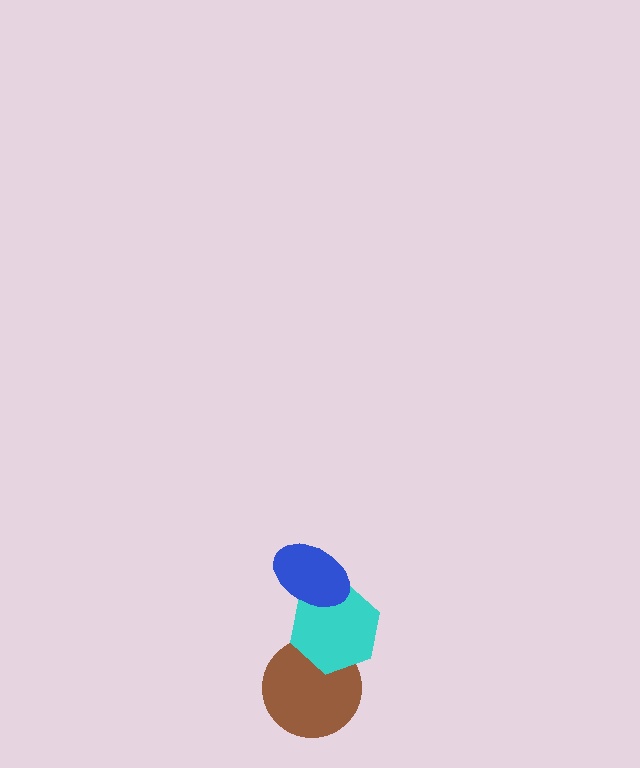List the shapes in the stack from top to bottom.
From top to bottom: the blue ellipse, the cyan hexagon, the brown circle.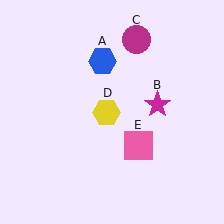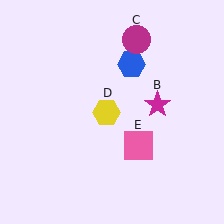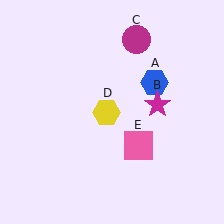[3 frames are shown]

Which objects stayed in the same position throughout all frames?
Magenta star (object B) and magenta circle (object C) and yellow hexagon (object D) and pink square (object E) remained stationary.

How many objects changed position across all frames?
1 object changed position: blue hexagon (object A).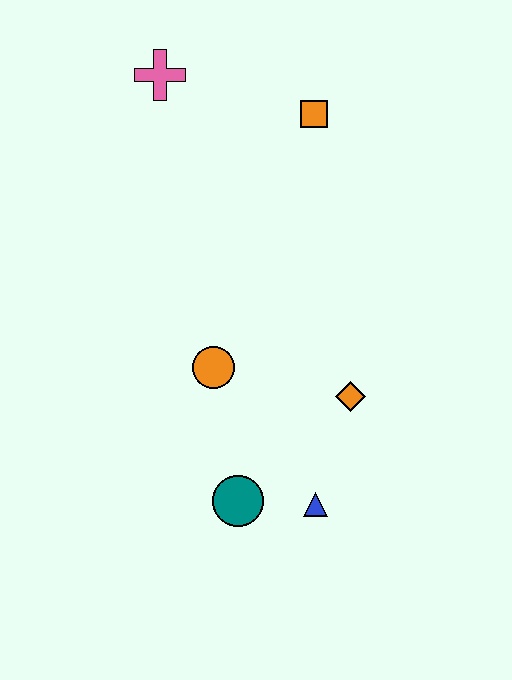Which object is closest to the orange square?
The pink cross is closest to the orange square.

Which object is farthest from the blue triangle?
The pink cross is farthest from the blue triangle.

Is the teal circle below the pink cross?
Yes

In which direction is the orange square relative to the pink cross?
The orange square is to the right of the pink cross.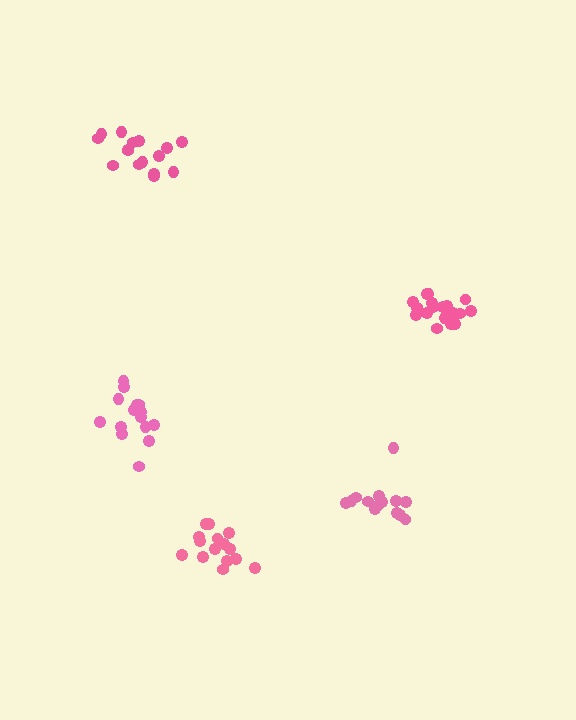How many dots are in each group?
Group 1: 14 dots, Group 2: 15 dots, Group 3: 16 dots, Group 4: 15 dots, Group 5: 19 dots (79 total).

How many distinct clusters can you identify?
There are 5 distinct clusters.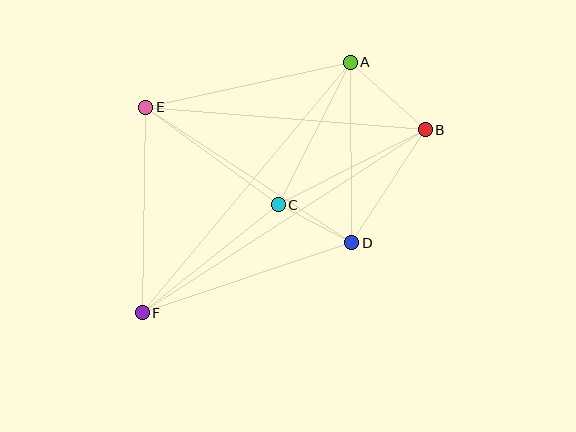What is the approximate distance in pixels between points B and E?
The distance between B and E is approximately 280 pixels.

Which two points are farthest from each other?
Points B and F are farthest from each other.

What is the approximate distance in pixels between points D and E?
The distance between D and E is approximately 247 pixels.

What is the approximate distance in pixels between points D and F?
The distance between D and F is approximately 221 pixels.